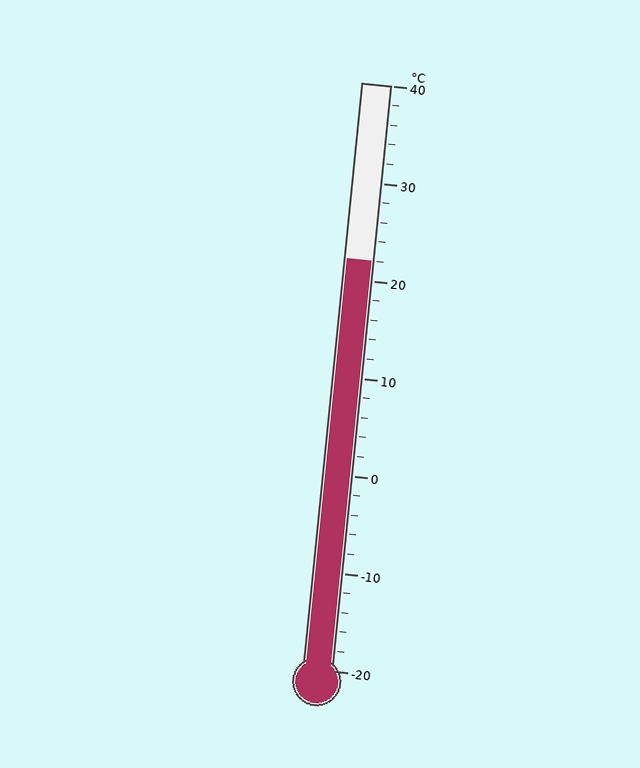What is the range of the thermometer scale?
The thermometer scale ranges from -20°C to 40°C.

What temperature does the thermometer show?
The thermometer shows approximately 22°C.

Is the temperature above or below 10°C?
The temperature is above 10°C.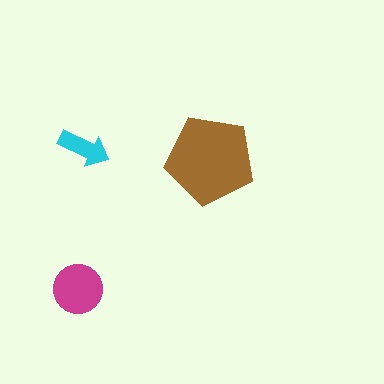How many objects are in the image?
There are 3 objects in the image.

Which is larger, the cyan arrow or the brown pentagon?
The brown pentagon.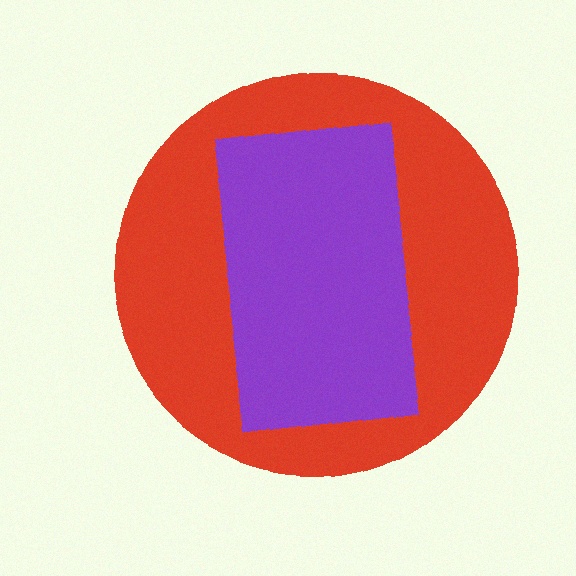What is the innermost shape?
The purple rectangle.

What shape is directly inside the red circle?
The purple rectangle.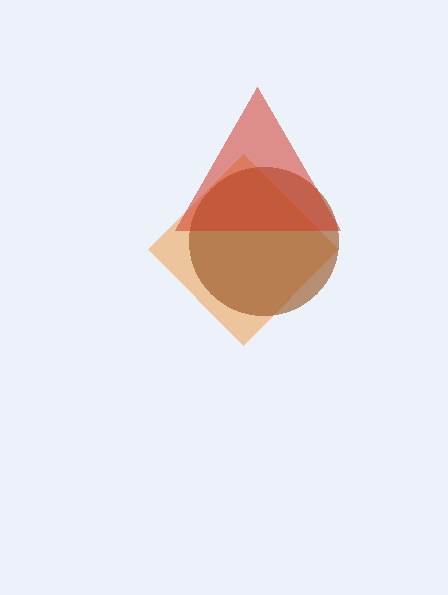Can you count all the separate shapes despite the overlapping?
Yes, there are 3 separate shapes.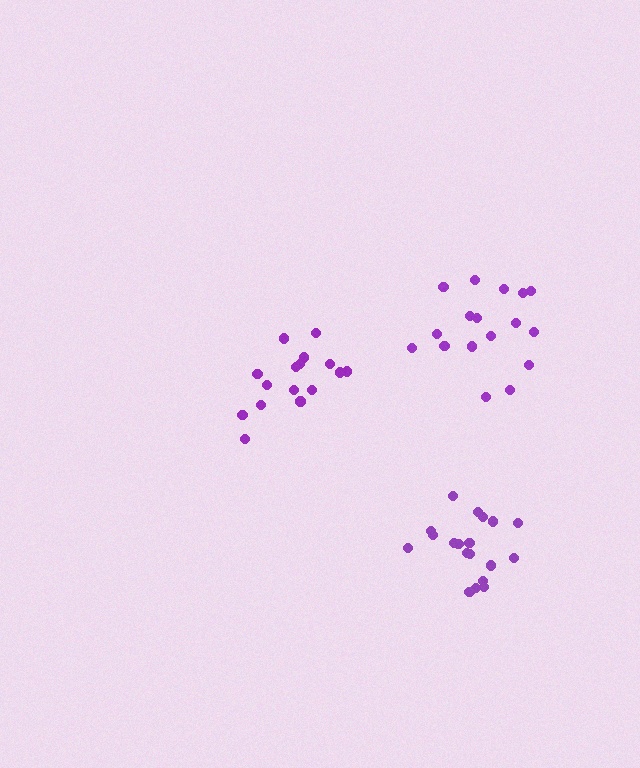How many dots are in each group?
Group 1: 16 dots, Group 2: 17 dots, Group 3: 19 dots (52 total).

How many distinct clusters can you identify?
There are 3 distinct clusters.